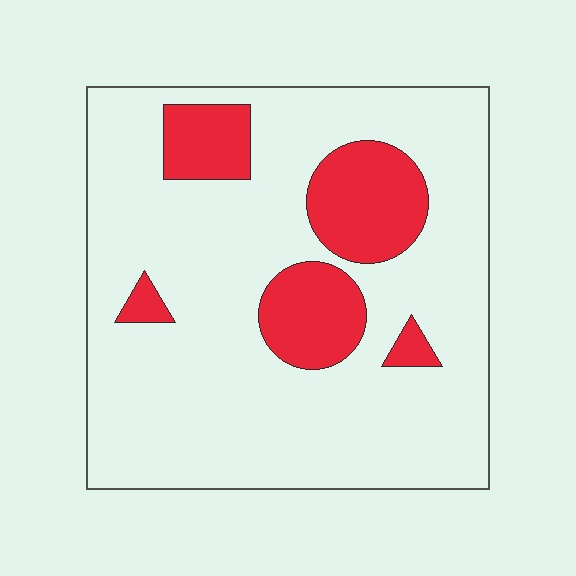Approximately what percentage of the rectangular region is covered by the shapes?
Approximately 20%.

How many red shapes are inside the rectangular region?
5.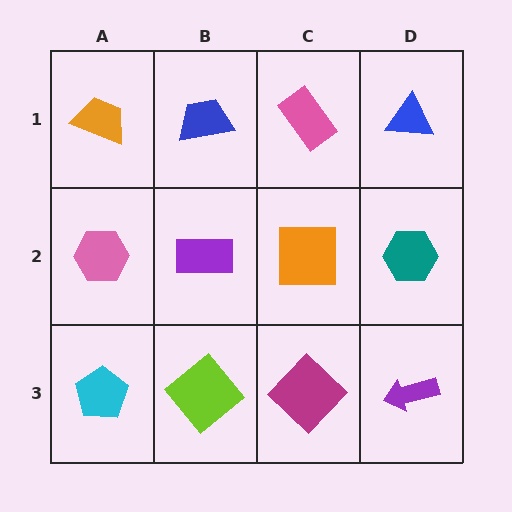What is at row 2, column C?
An orange square.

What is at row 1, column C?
A pink rectangle.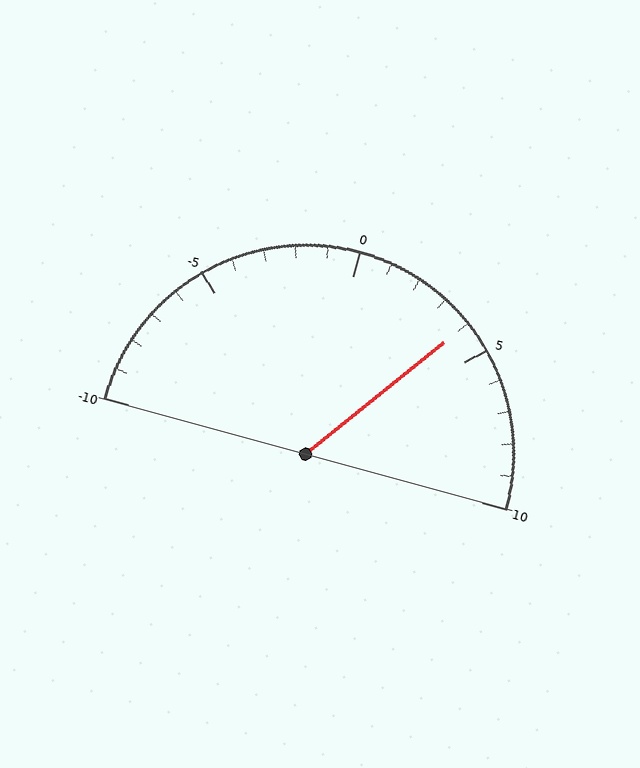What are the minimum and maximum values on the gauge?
The gauge ranges from -10 to 10.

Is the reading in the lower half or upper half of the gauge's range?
The reading is in the upper half of the range (-10 to 10).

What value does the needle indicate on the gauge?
The needle indicates approximately 4.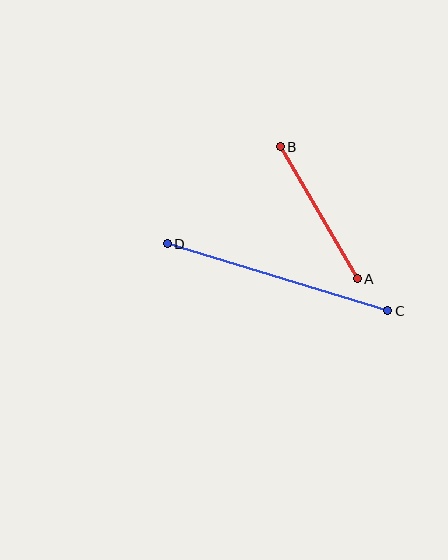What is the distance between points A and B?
The distance is approximately 153 pixels.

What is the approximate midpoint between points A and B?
The midpoint is at approximately (319, 213) pixels.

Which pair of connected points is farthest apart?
Points C and D are farthest apart.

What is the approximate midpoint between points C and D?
The midpoint is at approximately (277, 277) pixels.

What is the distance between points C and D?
The distance is approximately 231 pixels.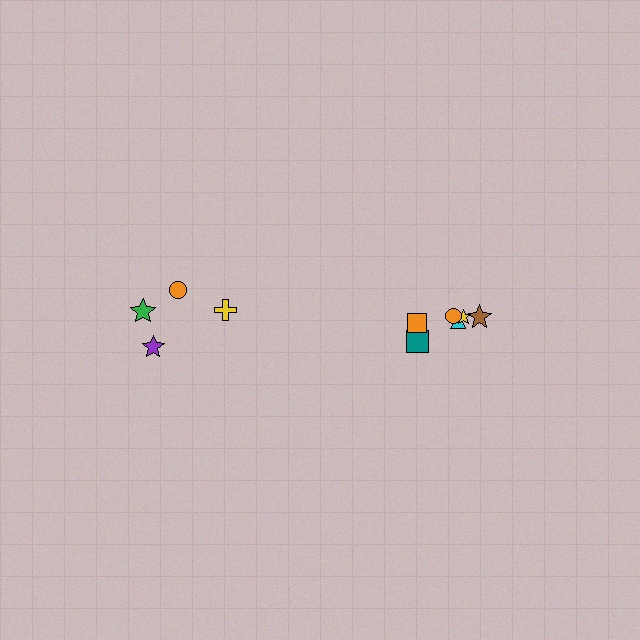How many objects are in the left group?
There are 4 objects.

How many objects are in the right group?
There are 6 objects.